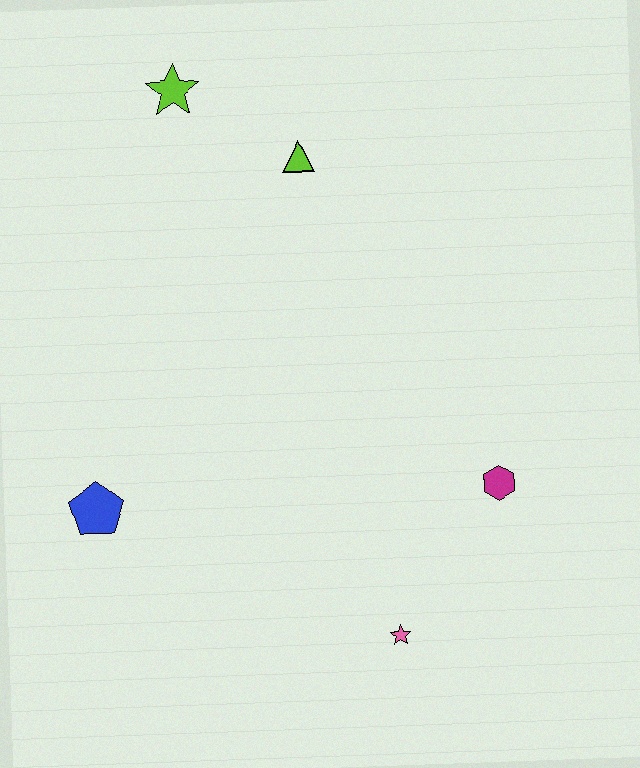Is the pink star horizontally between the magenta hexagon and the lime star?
Yes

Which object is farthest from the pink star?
The lime star is farthest from the pink star.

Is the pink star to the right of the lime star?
Yes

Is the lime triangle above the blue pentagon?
Yes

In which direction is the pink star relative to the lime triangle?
The pink star is below the lime triangle.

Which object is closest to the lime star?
The lime triangle is closest to the lime star.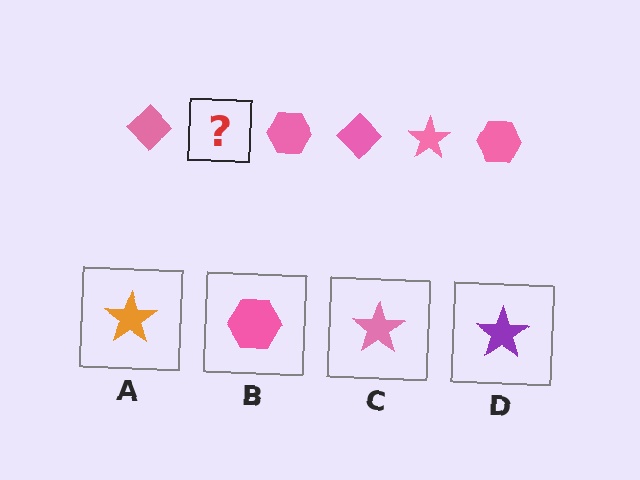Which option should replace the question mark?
Option C.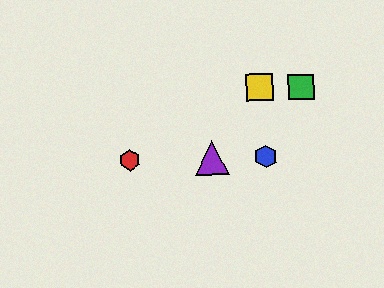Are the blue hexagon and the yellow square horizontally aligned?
No, the blue hexagon is at y≈156 and the yellow square is at y≈87.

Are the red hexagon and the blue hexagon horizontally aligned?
Yes, both are at y≈160.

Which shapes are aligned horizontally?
The red hexagon, the blue hexagon, the purple triangle are aligned horizontally.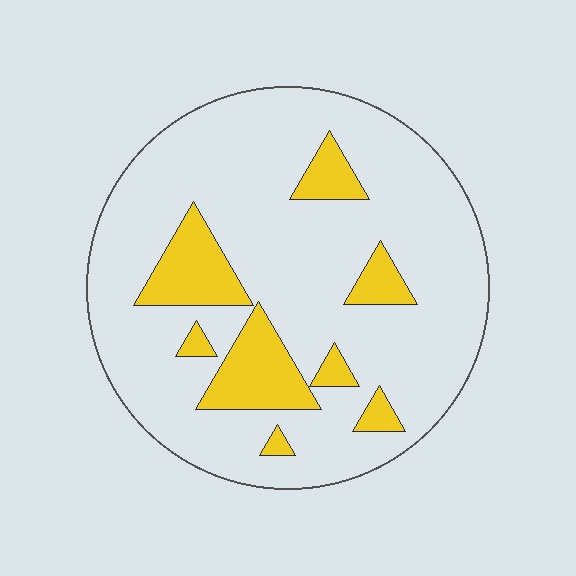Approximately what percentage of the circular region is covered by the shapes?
Approximately 20%.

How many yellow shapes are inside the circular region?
8.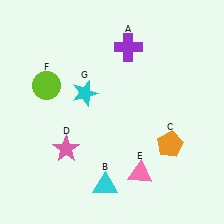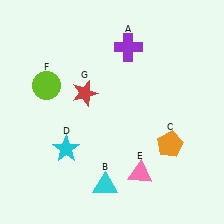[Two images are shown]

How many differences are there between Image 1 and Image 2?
There are 2 differences between the two images.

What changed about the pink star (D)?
In Image 1, D is pink. In Image 2, it changed to cyan.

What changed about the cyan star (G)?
In Image 1, G is cyan. In Image 2, it changed to red.